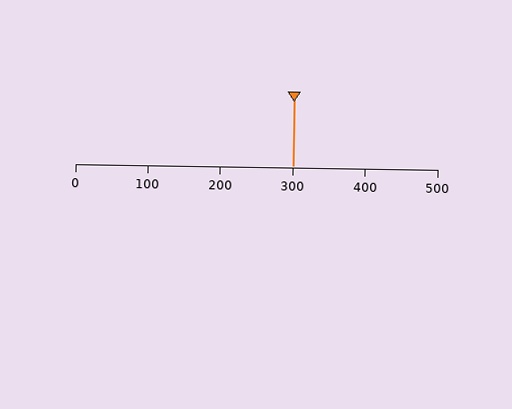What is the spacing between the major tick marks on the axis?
The major ticks are spaced 100 apart.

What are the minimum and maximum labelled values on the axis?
The axis runs from 0 to 500.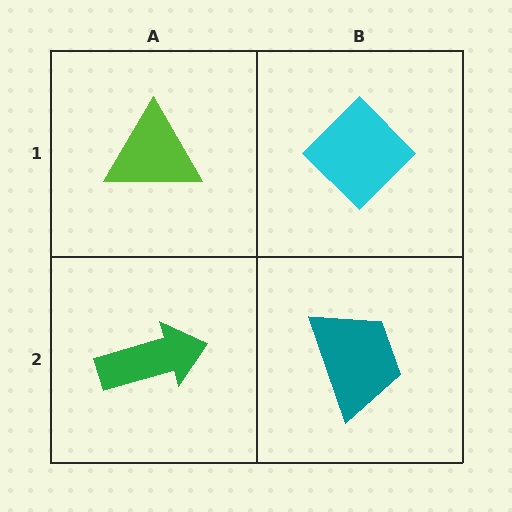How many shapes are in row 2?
2 shapes.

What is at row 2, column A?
A green arrow.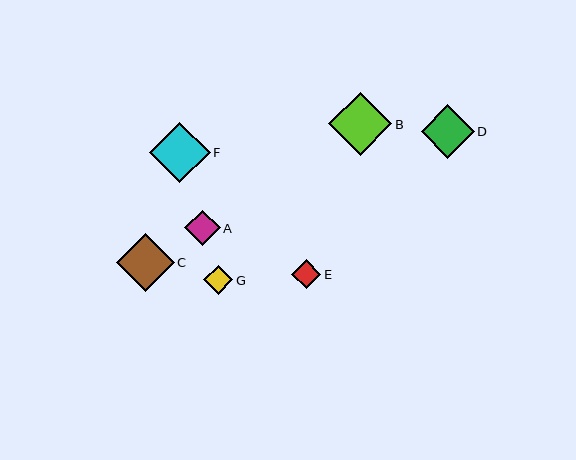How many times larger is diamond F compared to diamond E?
Diamond F is approximately 2.1 times the size of diamond E.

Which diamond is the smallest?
Diamond E is the smallest with a size of approximately 29 pixels.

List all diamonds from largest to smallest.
From largest to smallest: B, F, C, D, A, G, E.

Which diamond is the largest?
Diamond B is the largest with a size of approximately 63 pixels.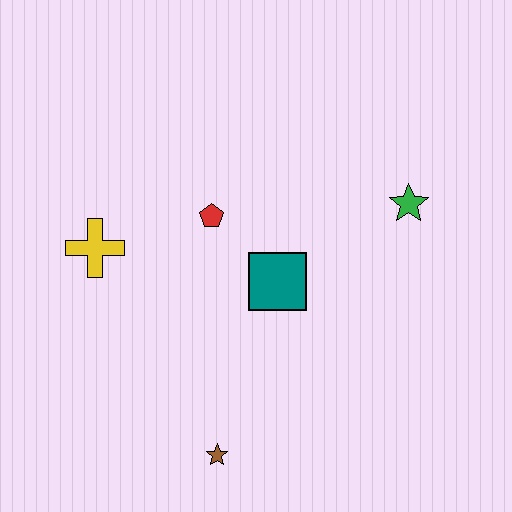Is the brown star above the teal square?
No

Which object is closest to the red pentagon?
The teal square is closest to the red pentagon.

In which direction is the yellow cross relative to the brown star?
The yellow cross is above the brown star.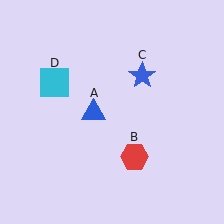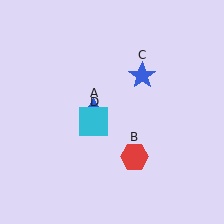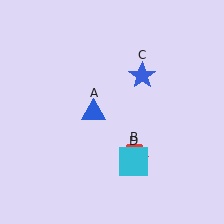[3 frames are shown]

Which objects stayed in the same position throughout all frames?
Blue triangle (object A) and red hexagon (object B) and blue star (object C) remained stationary.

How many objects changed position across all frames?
1 object changed position: cyan square (object D).